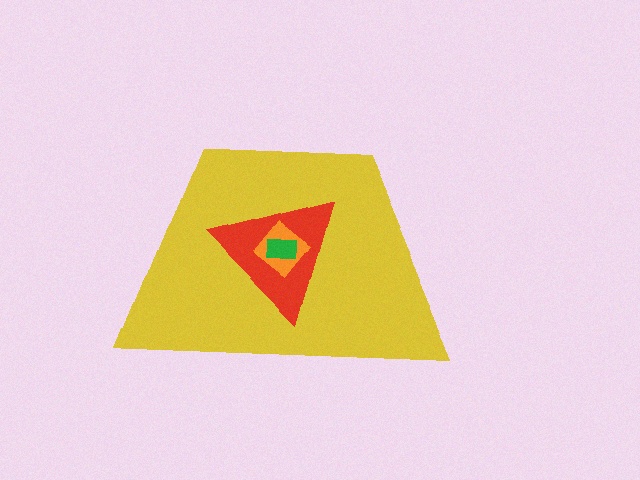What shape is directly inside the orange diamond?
The green rectangle.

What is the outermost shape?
The yellow trapezoid.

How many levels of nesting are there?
4.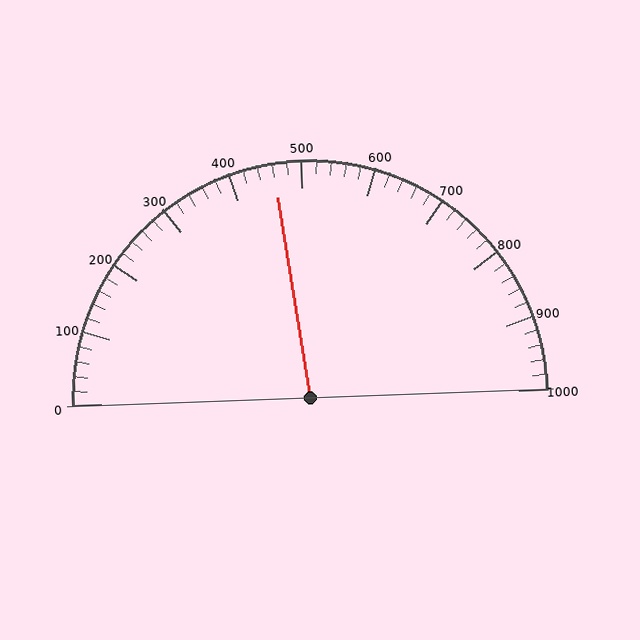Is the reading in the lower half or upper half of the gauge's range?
The reading is in the lower half of the range (0 to 1000).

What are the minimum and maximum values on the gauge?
The gauge ranges from 0 to 1000.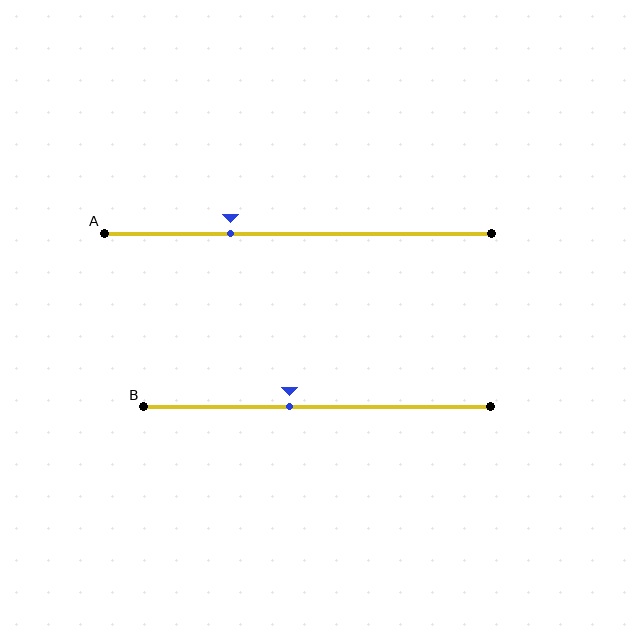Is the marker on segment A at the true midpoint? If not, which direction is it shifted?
No, the marker on segment A is shifted to the left by about 17% of the segment length.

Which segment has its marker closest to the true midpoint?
Segment B has its marker closest to the true midpoint.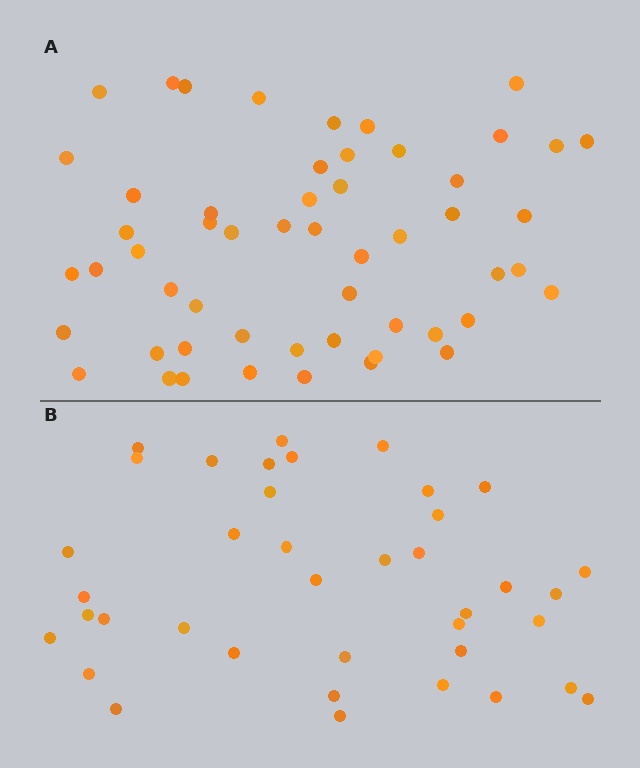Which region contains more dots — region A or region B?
Region A (the top region) has more dots.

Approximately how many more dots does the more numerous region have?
Region A has approximately 15 more dots than region B.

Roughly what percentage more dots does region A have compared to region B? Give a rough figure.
About 40% more.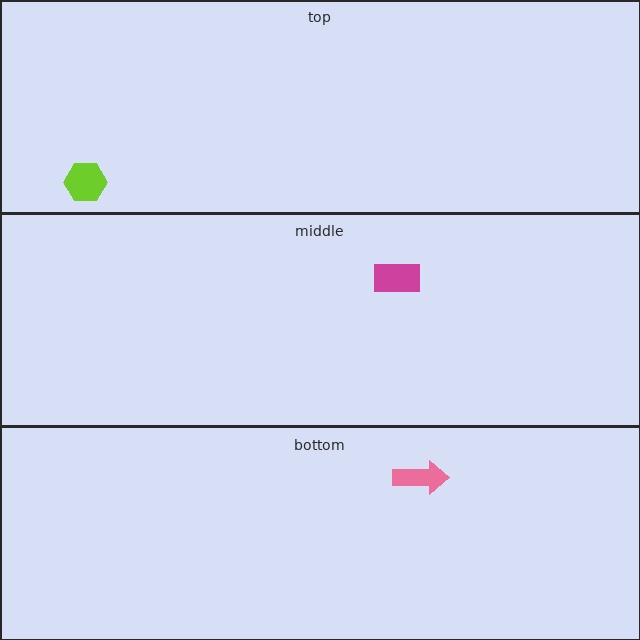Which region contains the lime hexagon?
The top region.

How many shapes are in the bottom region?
1.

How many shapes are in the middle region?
1.